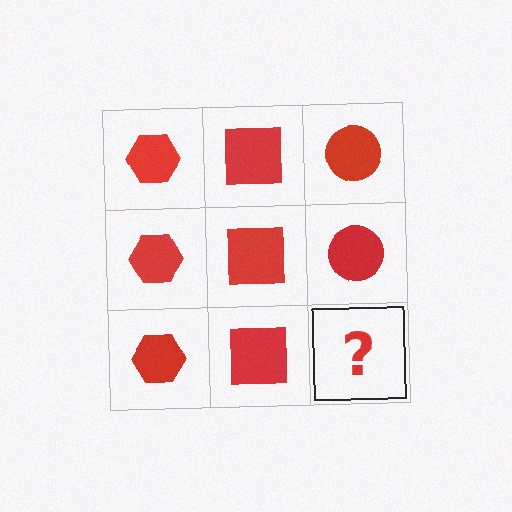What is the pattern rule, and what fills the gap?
The rule is that each column has a consistent shape. The gap should be filled with a red circle.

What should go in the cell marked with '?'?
The missing cell should contain a red circle.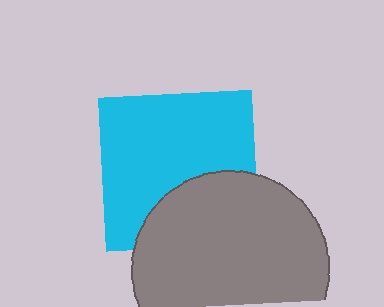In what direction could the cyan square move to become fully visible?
The cyan square could move up. That would shift it out from behind the gray circle entirely.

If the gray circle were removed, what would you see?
You would see the complete cyan square.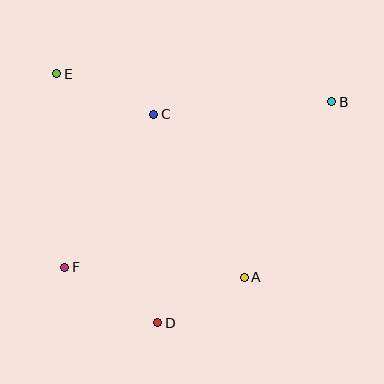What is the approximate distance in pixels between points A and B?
The distance between A and B is approximately 196 pixels.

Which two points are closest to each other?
Points A and D are closest to each other.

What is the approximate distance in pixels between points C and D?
The distance between C and D is approximately 209 pixels.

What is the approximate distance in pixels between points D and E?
The distance between D and E is approximately 269 pixels.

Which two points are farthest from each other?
Points B and F are farthest from each other.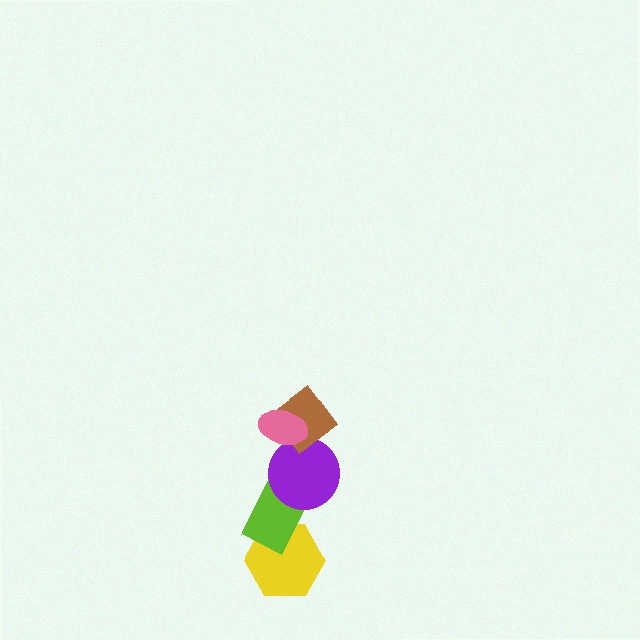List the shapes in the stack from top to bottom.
From top to bottom: the pink ellipse, the brown diamond, the purple circle, the lime rectangle, the yellow hexagon.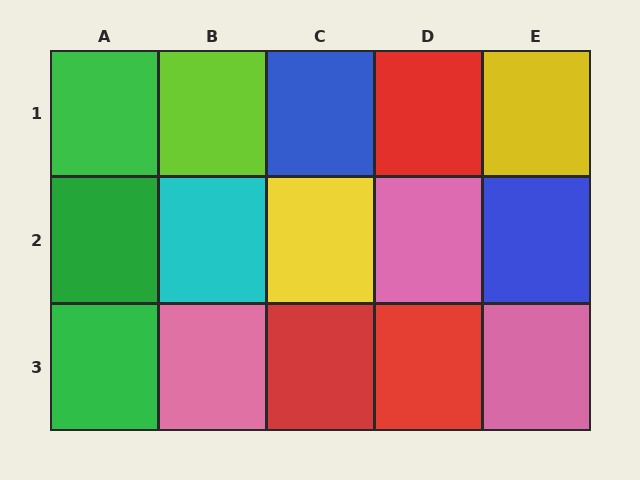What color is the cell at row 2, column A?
Green.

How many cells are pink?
3 cells are pink.